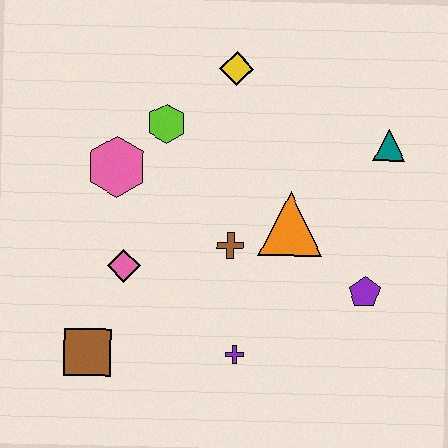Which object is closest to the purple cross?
The brown cross is closest to the purple cross.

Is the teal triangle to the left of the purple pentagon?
No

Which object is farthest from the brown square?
The teal triangle is farthest from the brown square.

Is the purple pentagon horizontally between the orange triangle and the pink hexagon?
No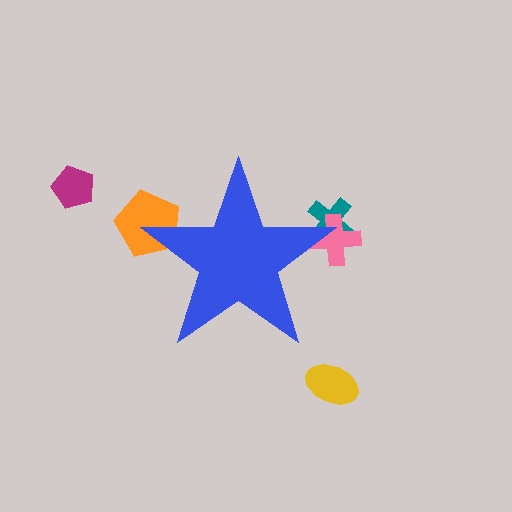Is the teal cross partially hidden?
Yes, the teal cross is partially hidden behind the blue star.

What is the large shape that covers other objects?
A blue star.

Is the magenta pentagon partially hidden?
No, the magenta pentagon is fully visible.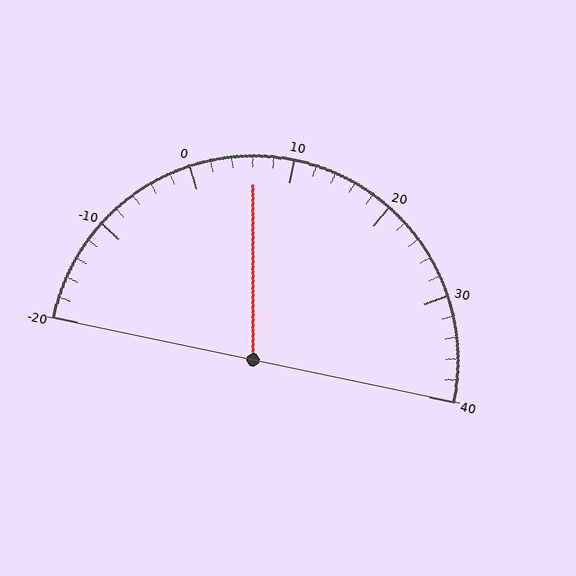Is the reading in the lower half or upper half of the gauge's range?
The reading is in the lower half of the range (-20 to 40).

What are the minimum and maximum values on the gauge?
The gauge ranges from -20 to 40.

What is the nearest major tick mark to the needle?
The nearest major tick mark is 10.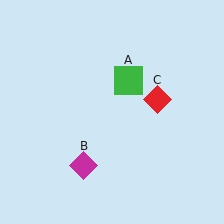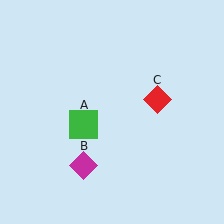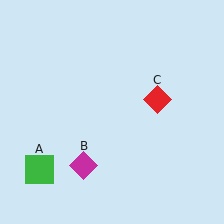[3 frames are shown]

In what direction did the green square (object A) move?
The green square (object A) moved down and to the left.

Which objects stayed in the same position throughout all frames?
Magenta diamond (object B) and red diamond (object C) remained stationary.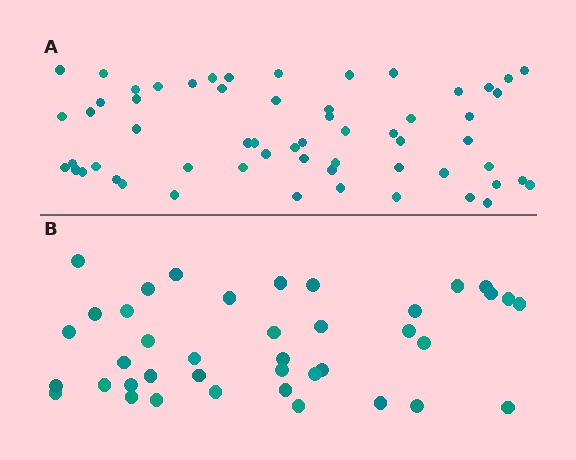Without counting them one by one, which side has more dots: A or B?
Region A (the top region) has more dots.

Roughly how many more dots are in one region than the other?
Region A has approximately 20 more dots than region B.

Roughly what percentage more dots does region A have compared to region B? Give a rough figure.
About 50% more.